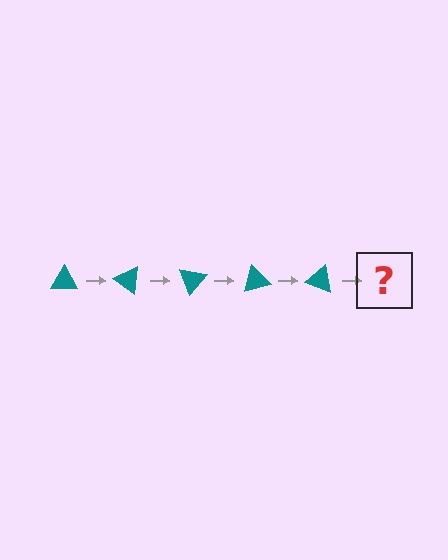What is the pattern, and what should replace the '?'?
The pattern is that the triangle rotates 35 degrees each step. The '?' should be a teal triangle rotated 175 degrees.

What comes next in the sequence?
The next element should be a teal triangle rotated 175 degrees.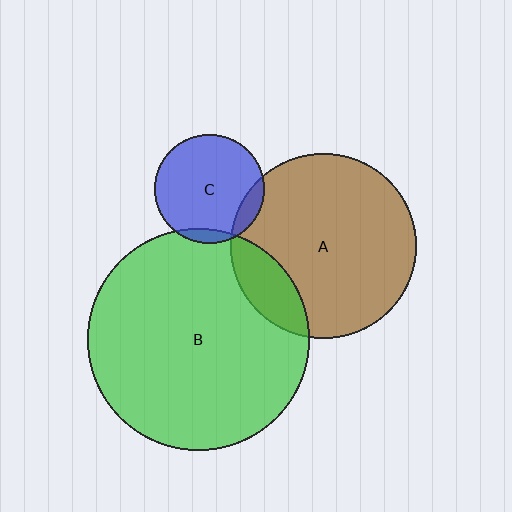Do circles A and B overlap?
Yes.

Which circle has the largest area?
Circle B (green).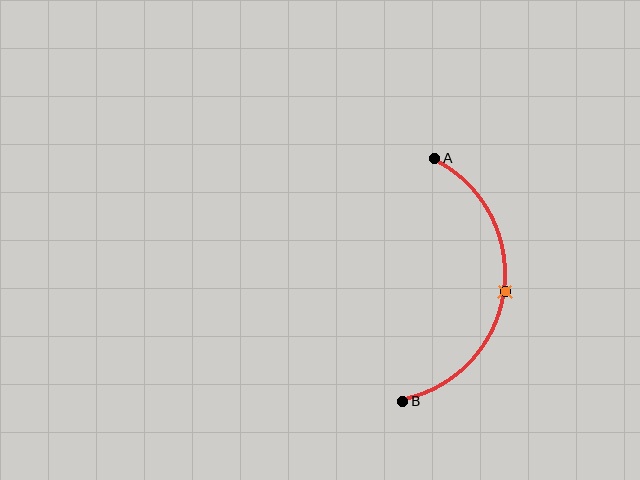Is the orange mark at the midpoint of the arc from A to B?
Yes. The orange mark lies on the arc at equal arc-length from both A and B — it is the arc midpoint.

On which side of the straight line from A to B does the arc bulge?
The arc bulges to the right of the straight line connecting A and B.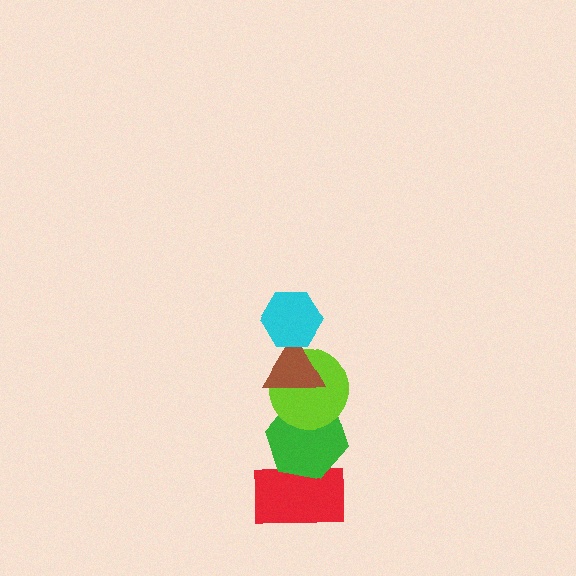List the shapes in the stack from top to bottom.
From top to bottom: the cyan hexagon, the brown triangle, the lime circle, the green hexagon, the red rectangle.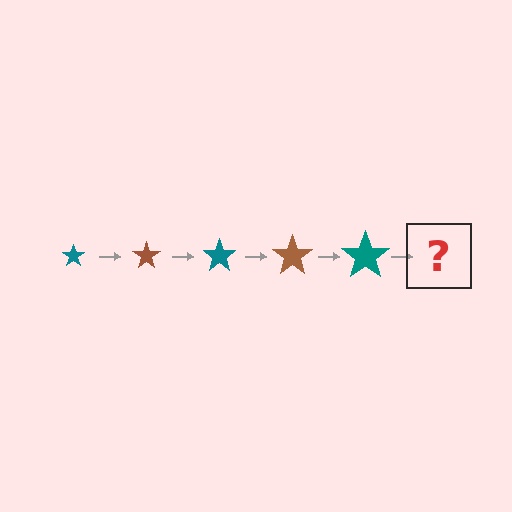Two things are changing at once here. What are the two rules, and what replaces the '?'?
The two rules are that the star grows larger each step and the color cycles through teal and brown. The '?' should be a brown star, larger than the previous one.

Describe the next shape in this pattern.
It should be a brown star, larger than the previous one.